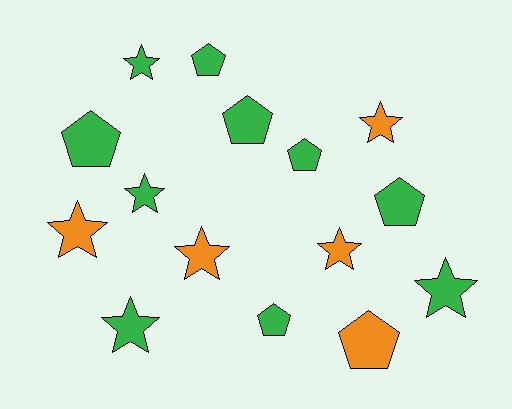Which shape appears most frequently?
Star, with 8 objects.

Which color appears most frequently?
Green, with 10 objects.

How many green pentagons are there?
There are 6 green pentagons.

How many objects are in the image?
There are 15 objects.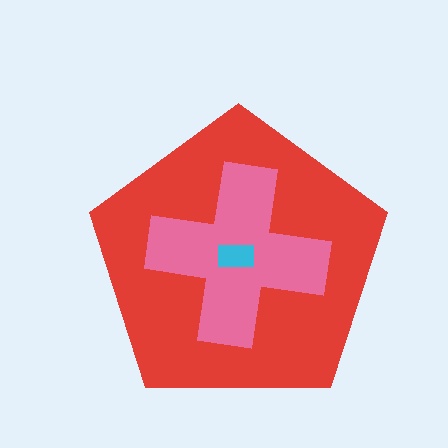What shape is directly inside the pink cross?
The cyan rectangle.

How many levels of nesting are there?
3.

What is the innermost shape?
The cyan rectangle.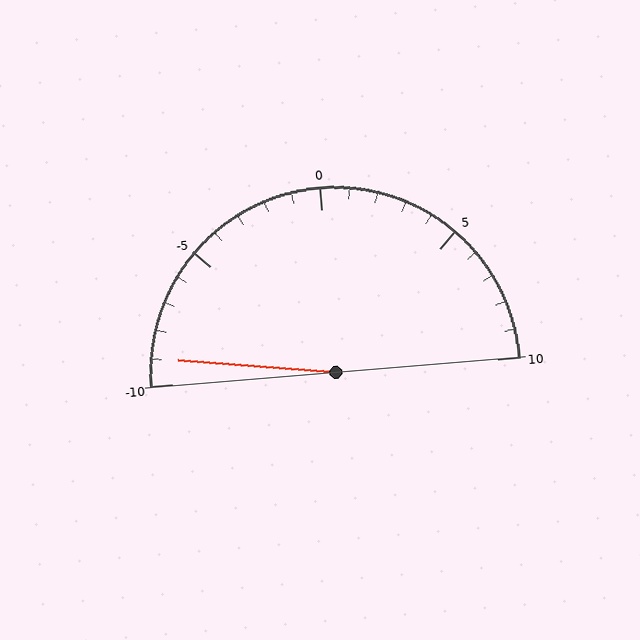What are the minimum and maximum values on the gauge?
The gauge ranges from -10 to 10.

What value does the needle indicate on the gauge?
The needle indicates approximately -9.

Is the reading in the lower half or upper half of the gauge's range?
The reading is in the lower half of the range (-10 to 10).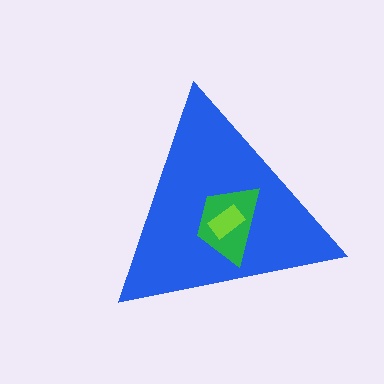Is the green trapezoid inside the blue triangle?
Yes.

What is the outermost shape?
The blue triangle.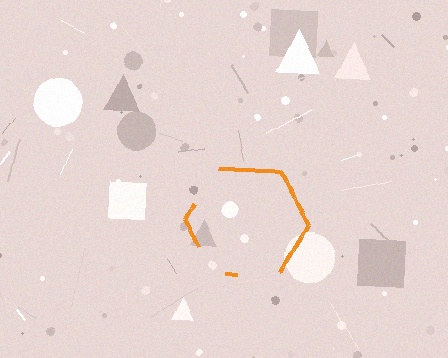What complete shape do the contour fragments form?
The contour fragments form a hexagon.